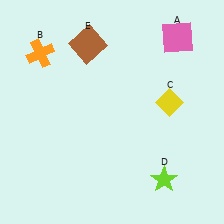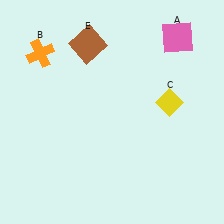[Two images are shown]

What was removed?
The lime star (D) was removed in Image 2.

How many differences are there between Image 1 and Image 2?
There is 1 difference between the two images.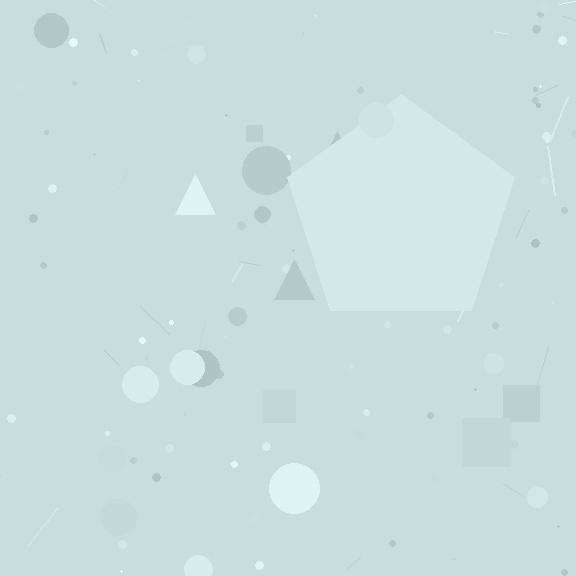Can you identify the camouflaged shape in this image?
The camouflaged shape is a pentagon.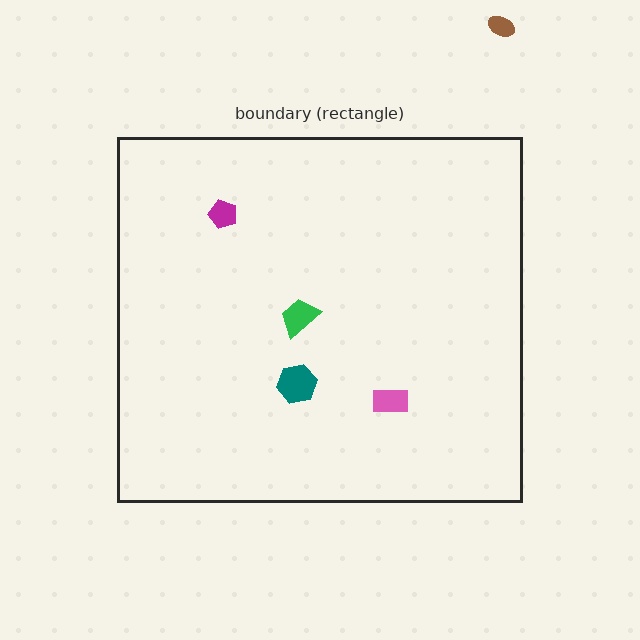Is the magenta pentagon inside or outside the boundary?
Inside.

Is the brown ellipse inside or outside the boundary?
Outside.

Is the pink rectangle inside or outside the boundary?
Inside.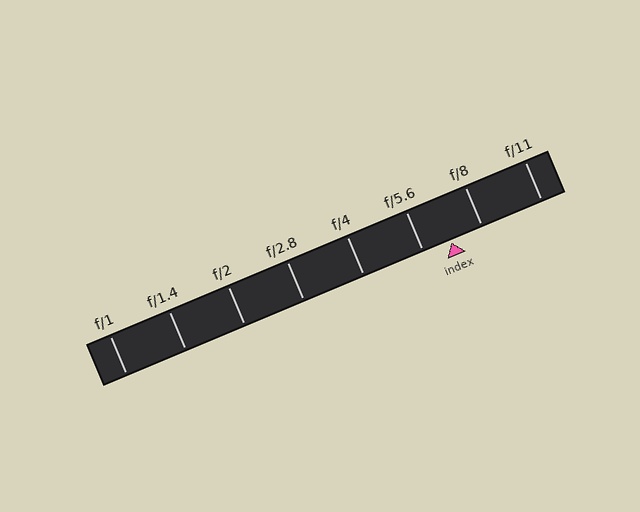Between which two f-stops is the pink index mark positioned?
The index mark is between f/5.6 and f/8.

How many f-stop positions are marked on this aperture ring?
There are 8 f-stop positions marked.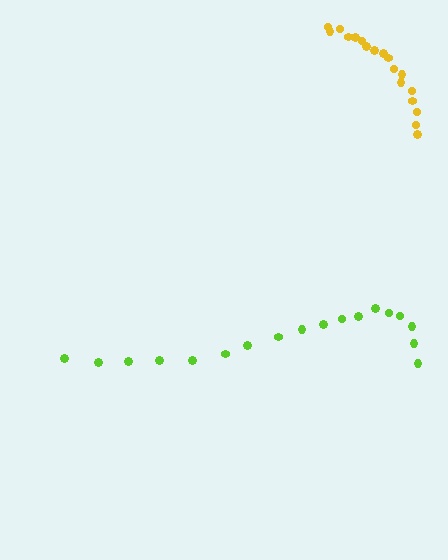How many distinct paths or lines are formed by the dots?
There are 2 distinct paths.